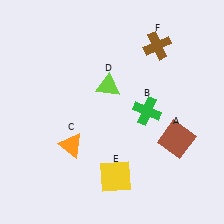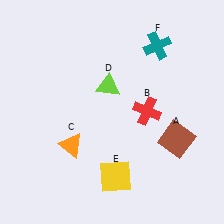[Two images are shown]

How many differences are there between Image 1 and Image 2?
There are 2 differences between the two images.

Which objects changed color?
B changed from green to red. F changed from brown to teal.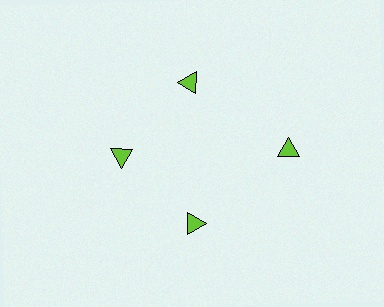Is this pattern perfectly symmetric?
No. The 4 lime triangles are arranged in a ring, but one element near the 3 o'clock position is pushed outward from the center, breaking the 4-fold rotational symmetry.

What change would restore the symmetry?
The symmetry would be restored by moving it inward, back onto the ring so that all 4 triangles sit at equal angles and equal distance from the center.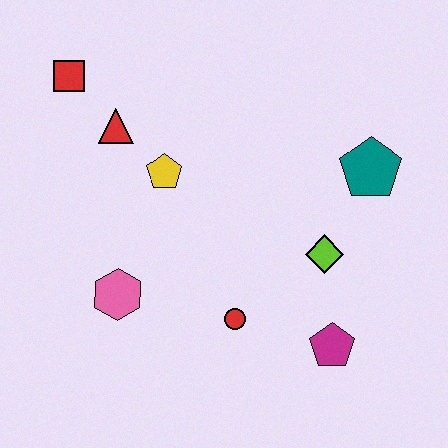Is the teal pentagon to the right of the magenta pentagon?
Yes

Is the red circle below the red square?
Yes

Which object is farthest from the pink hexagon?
The teal pentagon is farthest from the pink hexagon.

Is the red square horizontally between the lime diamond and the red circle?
No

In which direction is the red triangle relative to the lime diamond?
The red triangle is to the left of the lime diamond.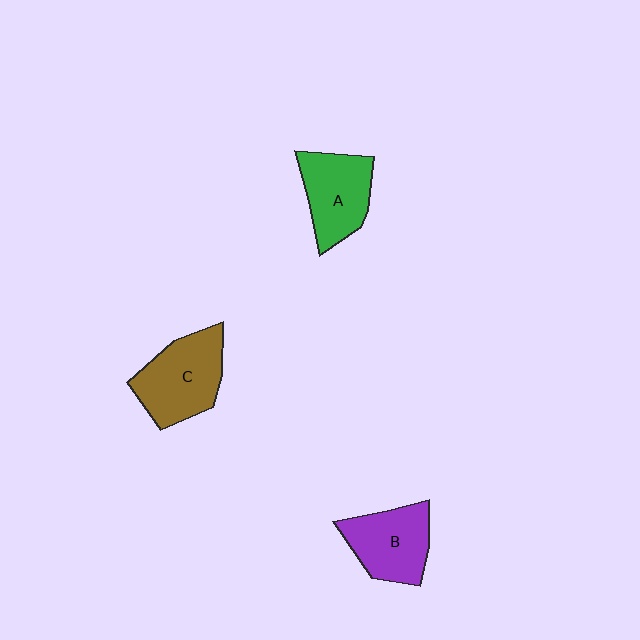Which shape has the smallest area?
Shape A (green).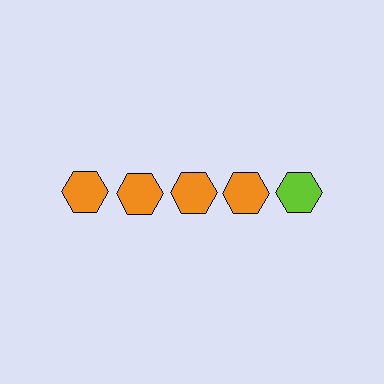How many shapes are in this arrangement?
There are 5 shapes arranged in a grid pattern.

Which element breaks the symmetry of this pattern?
The lime hexagon in the top row, rightmost column breaks the symmetry. All other shapes are orange hexagons.